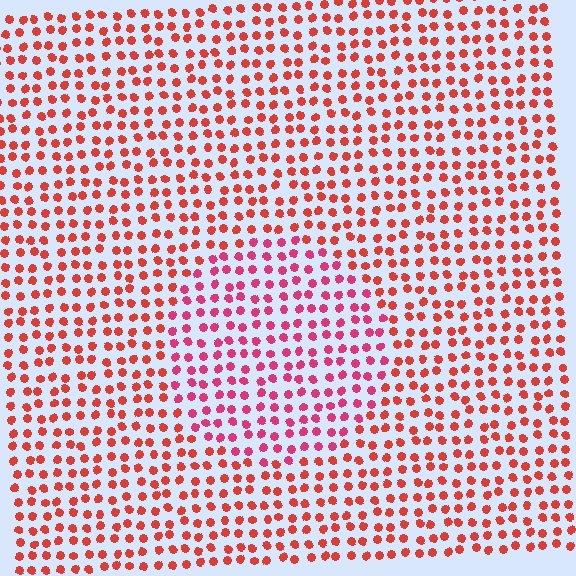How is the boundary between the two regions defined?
The boundary is defined purely by a slight shift in hue (about 27 degrees). Spacing, size, and orientation are identical on both sides.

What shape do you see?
I see a circle.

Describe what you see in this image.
The image is filled with small red elements in a uniform arrangement. A circle-shaped region is visible where the elements are tinted to a slightly different hue, forming a subtle color boundary.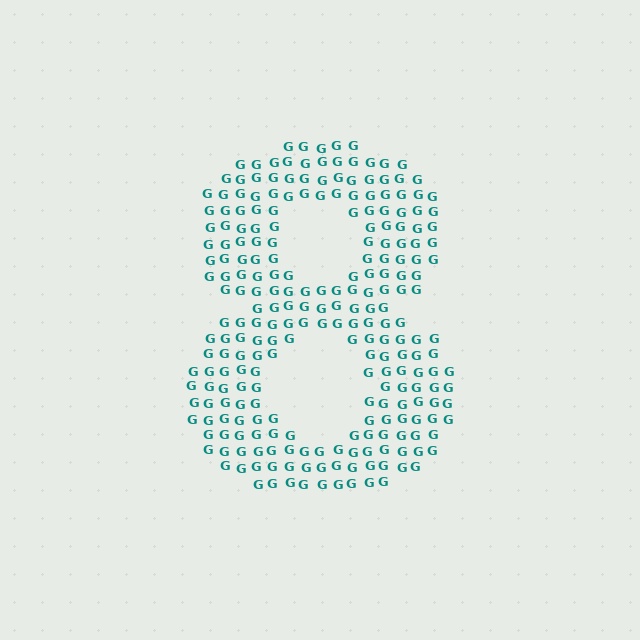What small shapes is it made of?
It is made of small letter G's.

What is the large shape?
The large shape is the digit 8.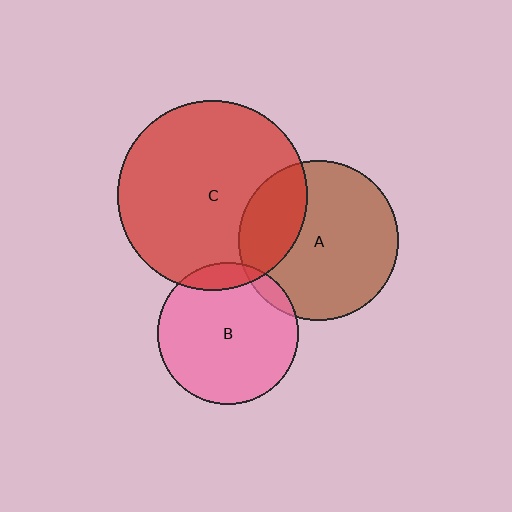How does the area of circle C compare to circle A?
Approximately 1.4 times.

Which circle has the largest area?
Circle C (red).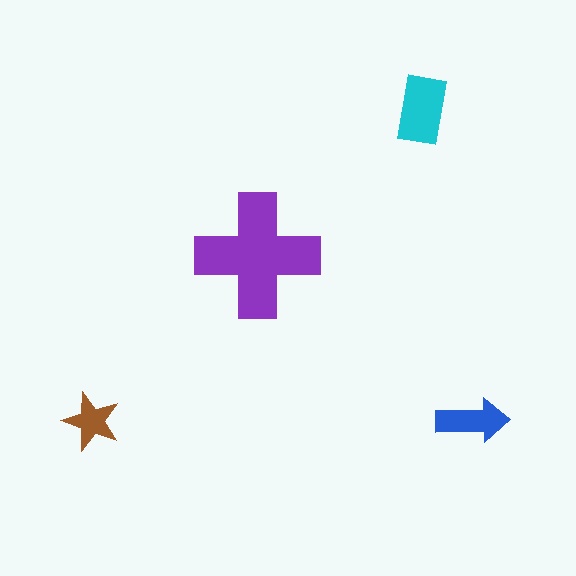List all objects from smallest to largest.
The brown star, the blue arrow, the cyan rectangle, the purple cross.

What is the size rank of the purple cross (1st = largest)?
1st.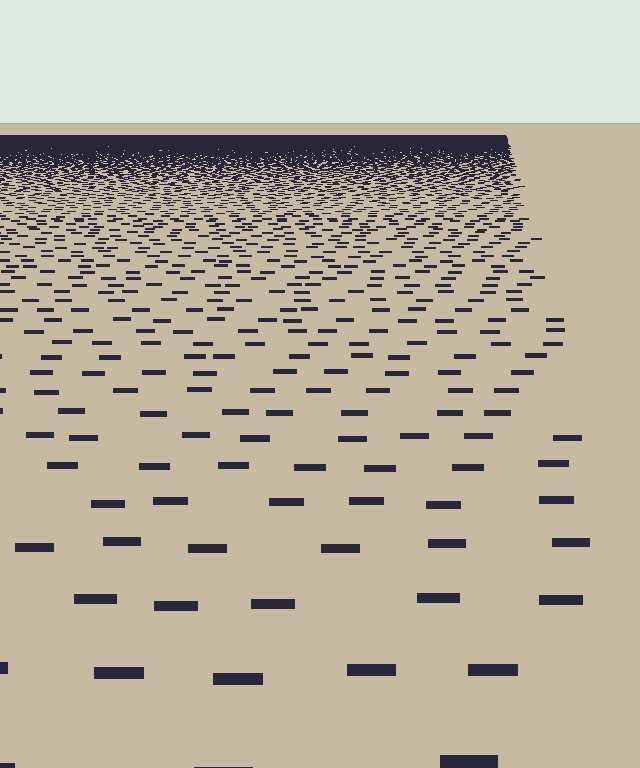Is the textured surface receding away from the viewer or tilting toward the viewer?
The surface is receding away from the viewer. Texture elements get smaller and denser toward the top.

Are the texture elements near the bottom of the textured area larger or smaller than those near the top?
Larger. Near the bottom, elements are closer to the viewer and appear at a bigger on-screen size.